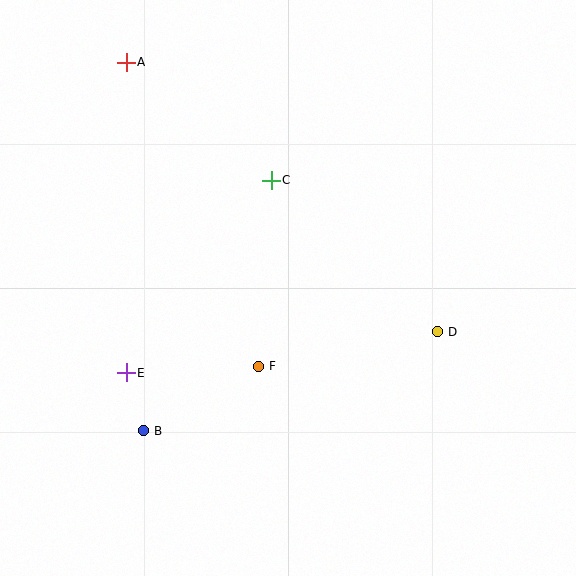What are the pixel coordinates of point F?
Point F is at (258, 366).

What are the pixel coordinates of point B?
Point B is at (143, 431).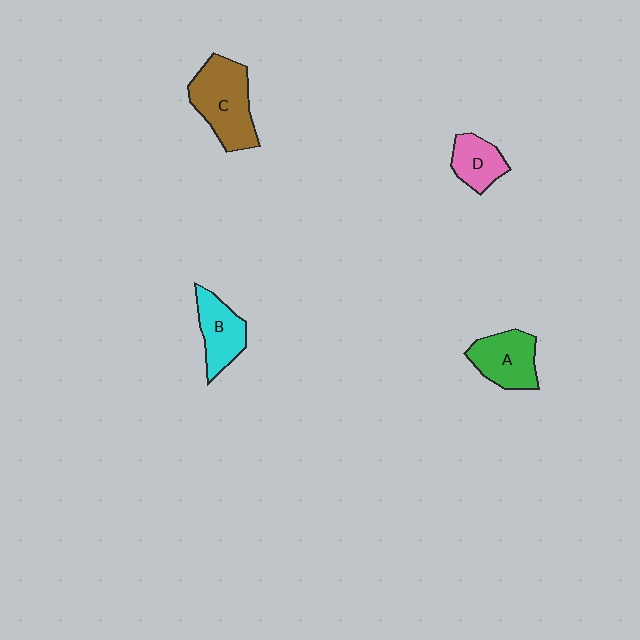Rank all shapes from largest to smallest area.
From largest to smallest: C (brown), A (green), B (cyan), D (pink).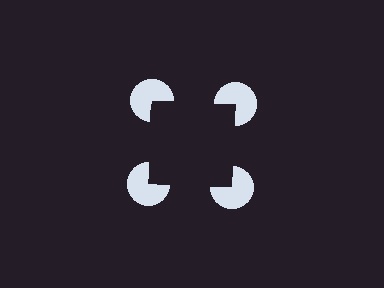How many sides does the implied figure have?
4 sides.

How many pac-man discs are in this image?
There are 4 — one at each vertex of the illusory square.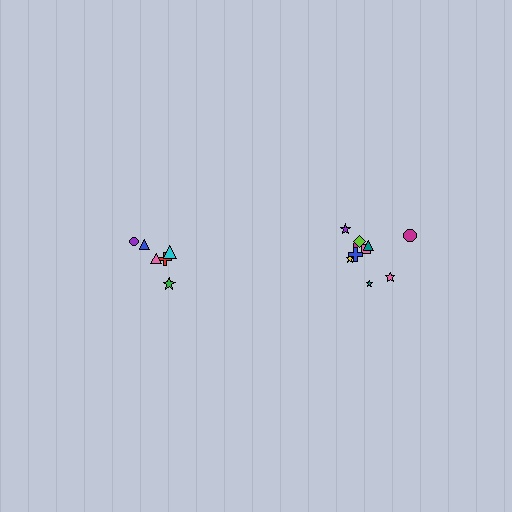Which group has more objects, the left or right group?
The right group.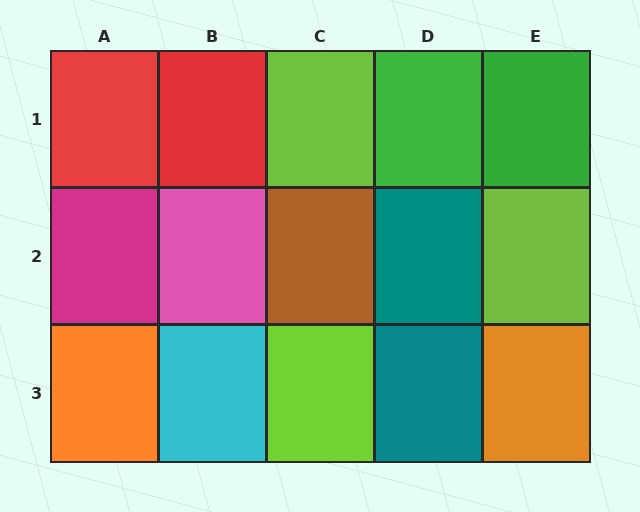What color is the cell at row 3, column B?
Cyan.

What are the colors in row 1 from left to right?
Red, red, lime, green, green.